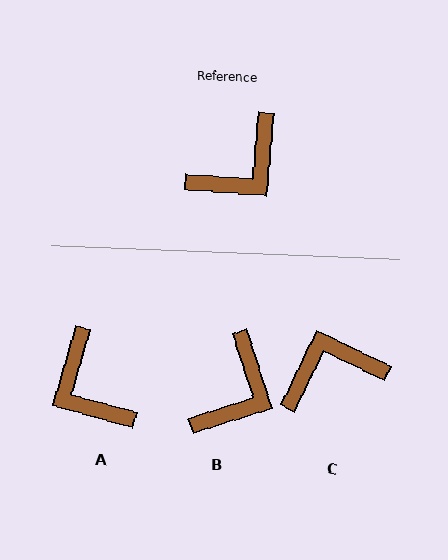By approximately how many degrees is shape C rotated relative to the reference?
Approximately 159 degrees counter-clockwise.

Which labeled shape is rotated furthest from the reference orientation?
C, about 159 degrees away.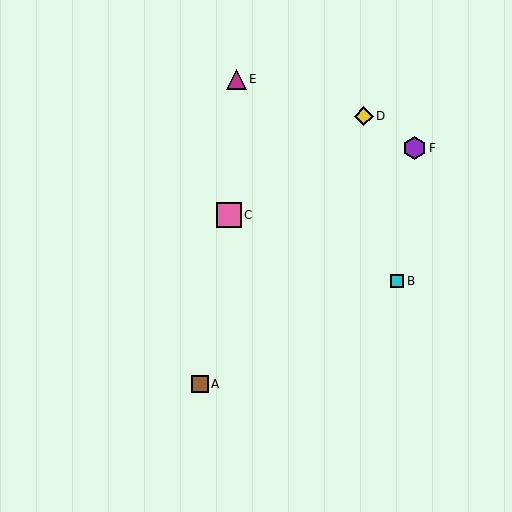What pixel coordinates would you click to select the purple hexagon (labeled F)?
Click at (414, 148) to select the purple hexagon F.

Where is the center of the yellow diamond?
The center of the yellow diamond is at (364, 116).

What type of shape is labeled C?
Shape C is a pink square.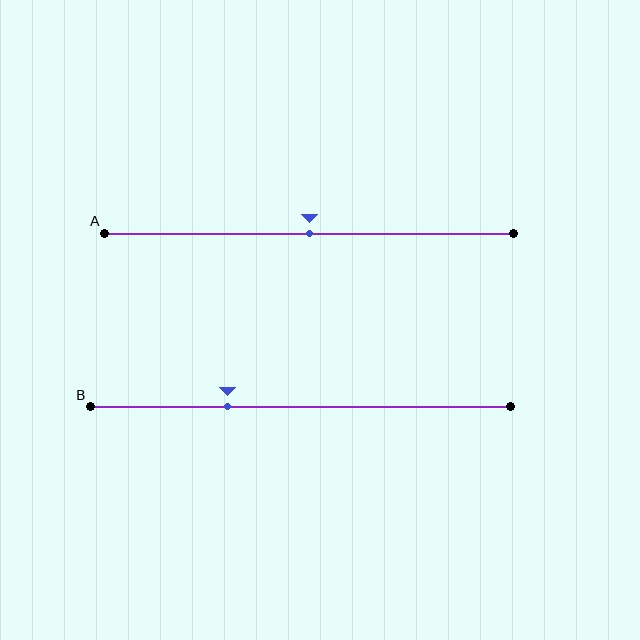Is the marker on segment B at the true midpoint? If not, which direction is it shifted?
No, the marker on segment B is shifted to the left by about 17% of the segment length.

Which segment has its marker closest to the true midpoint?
Segment A has its marker closest to the true midpoint.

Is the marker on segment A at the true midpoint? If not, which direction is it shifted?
Yes, the marker on segment A is at the true midpoint.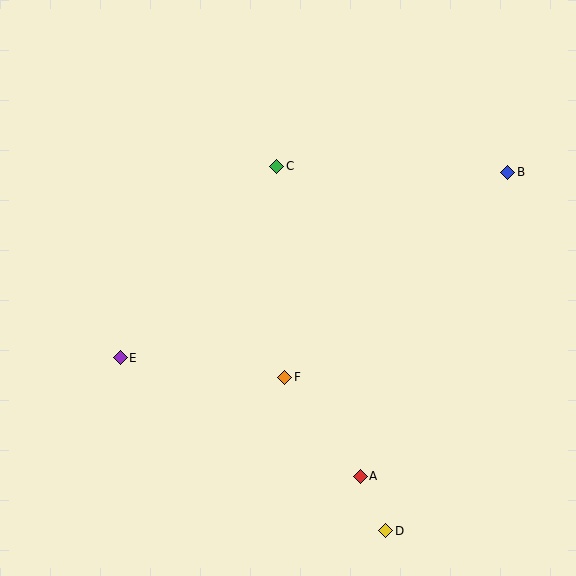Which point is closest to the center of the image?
Point F at (285, 377) is closest to the center.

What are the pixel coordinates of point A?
Point A is at (360, 476).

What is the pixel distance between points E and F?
The distance between E and F is 166 pixels.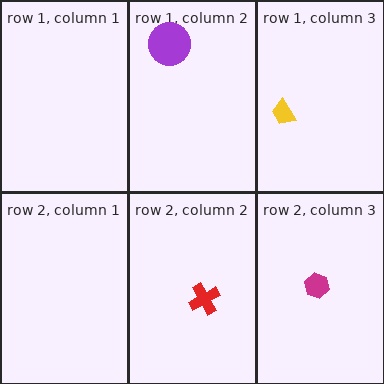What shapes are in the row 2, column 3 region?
The magenta hexagon.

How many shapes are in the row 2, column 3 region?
1.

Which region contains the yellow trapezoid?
The row 1, column 3 region.